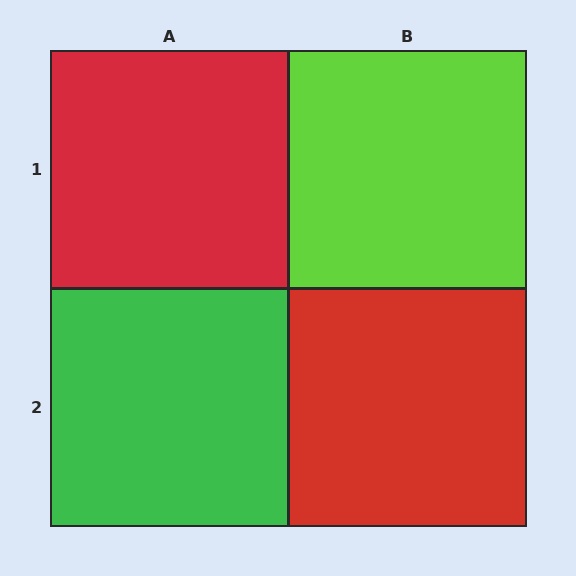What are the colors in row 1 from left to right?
Red, lime.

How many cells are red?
2 cells are red.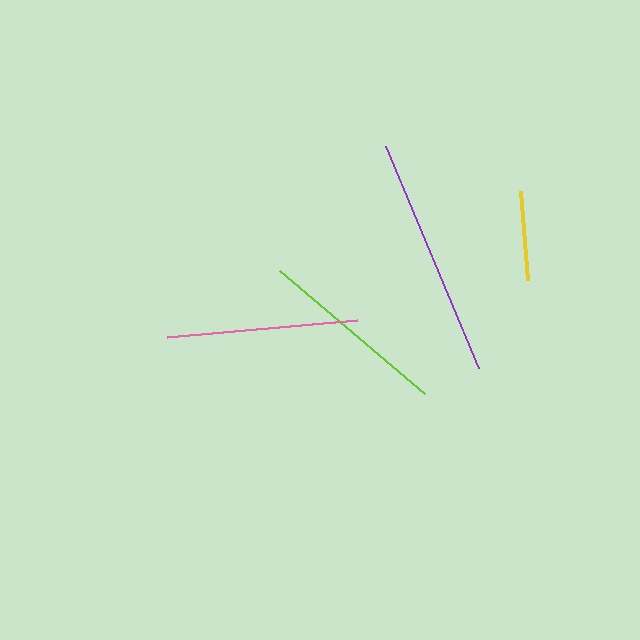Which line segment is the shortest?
The yellow line is the shortest at approximately 89 pixels.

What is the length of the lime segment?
The lime segment is approximately 189 pixels long.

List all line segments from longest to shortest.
From longest to shortest: purple, pink, lime, yellow.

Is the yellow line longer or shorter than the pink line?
The pink line is longer than the yellow line.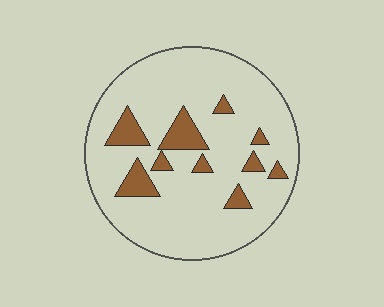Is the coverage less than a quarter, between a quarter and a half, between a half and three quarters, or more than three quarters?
Less than a quarter.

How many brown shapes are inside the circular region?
10.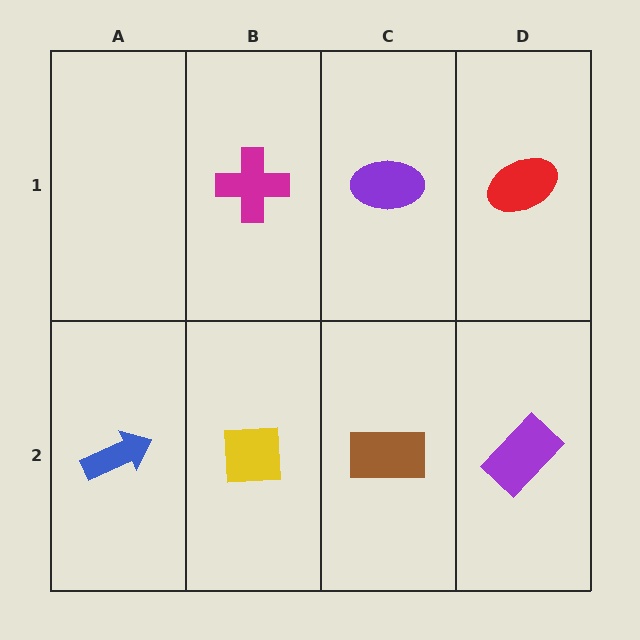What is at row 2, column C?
A brown rectangle.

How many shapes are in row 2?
4 shapes.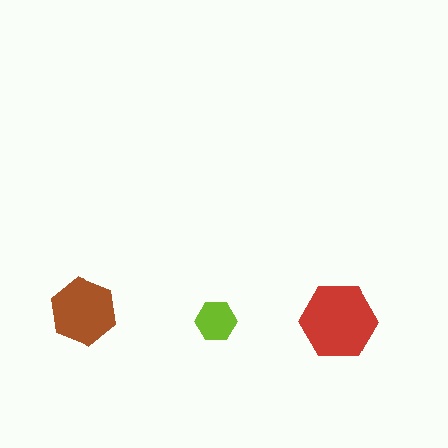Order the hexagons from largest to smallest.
the red one, the brown one, the lime one.